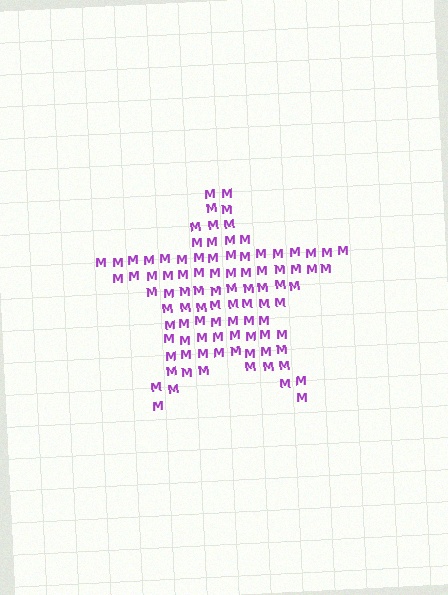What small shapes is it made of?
It is made of small letter M's.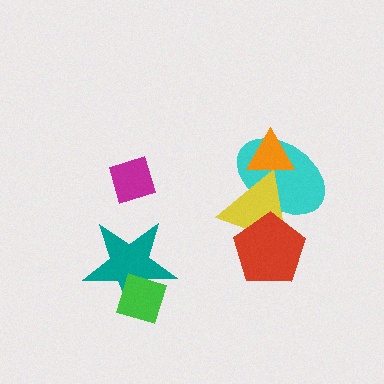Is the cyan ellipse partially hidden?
Yes, it is partially covered by another shape.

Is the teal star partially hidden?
Yes, it is partially covered by another shape.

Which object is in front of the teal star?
The green diamond is in front of the teal star.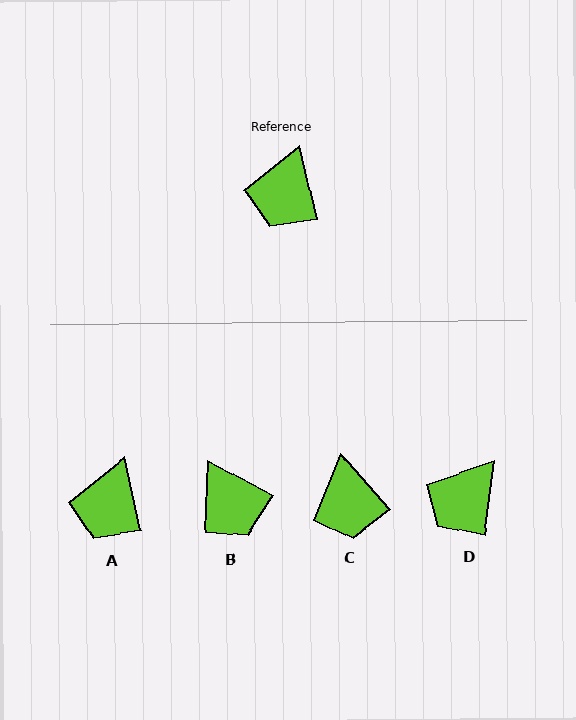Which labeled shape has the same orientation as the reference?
A.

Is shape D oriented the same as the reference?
No, it is off by about 20 degrees.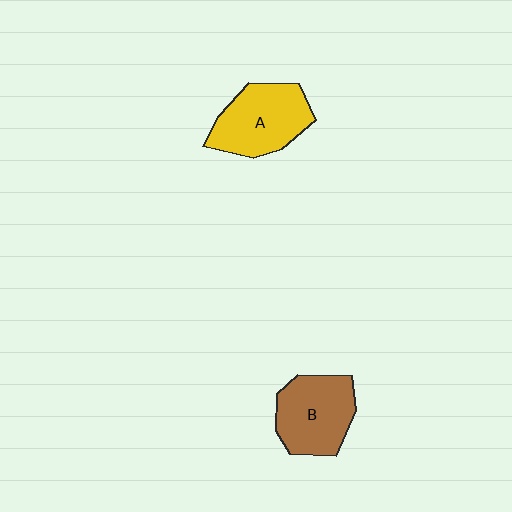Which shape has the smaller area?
Shape B (brown).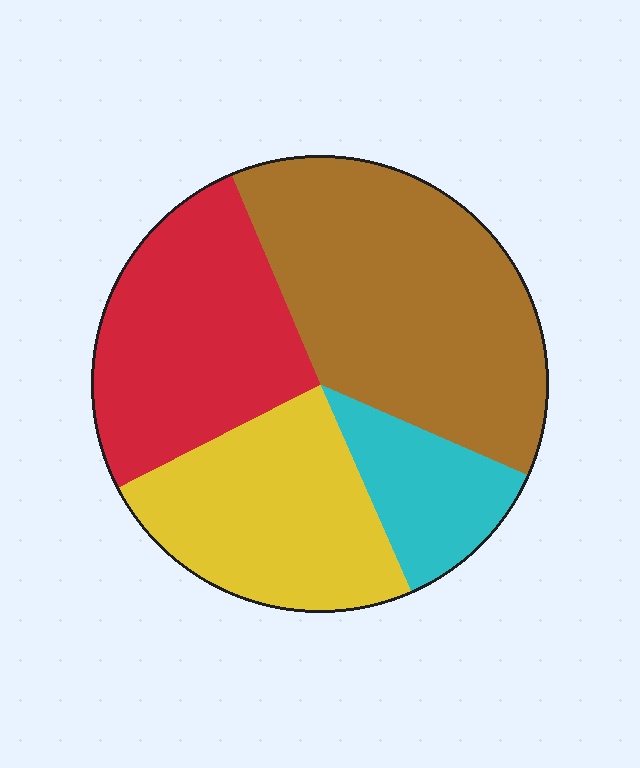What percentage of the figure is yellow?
Yellow takes up about one quarter (1/4) of the figure.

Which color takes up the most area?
Brown, at roughly 40%.